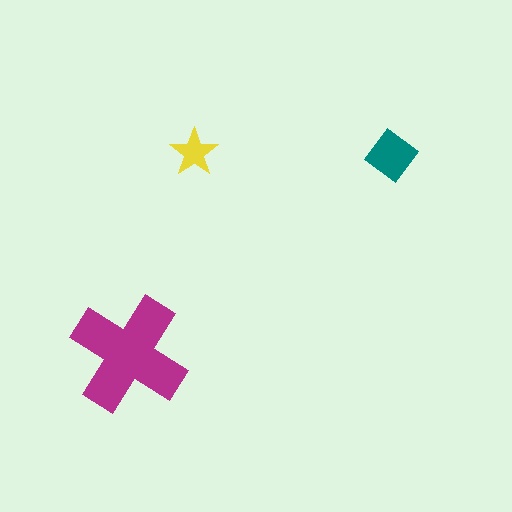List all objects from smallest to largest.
The yellow star, the teal diamond, the magenta cross.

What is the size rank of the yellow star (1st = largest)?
3rd.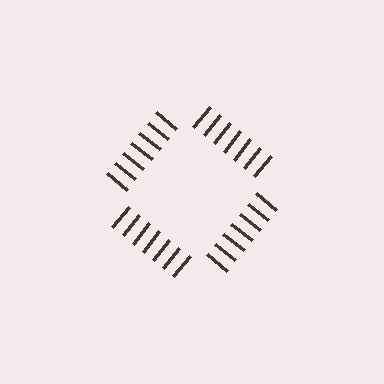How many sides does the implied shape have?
4 sides — the line-ends trace a square.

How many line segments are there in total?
28 — 7 along each of the 4 edges.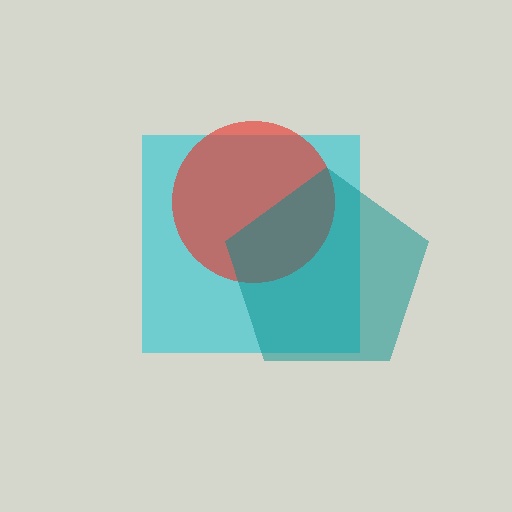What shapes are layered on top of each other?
The layered shapes are: a cyan square, a red circle, a teal pentagon.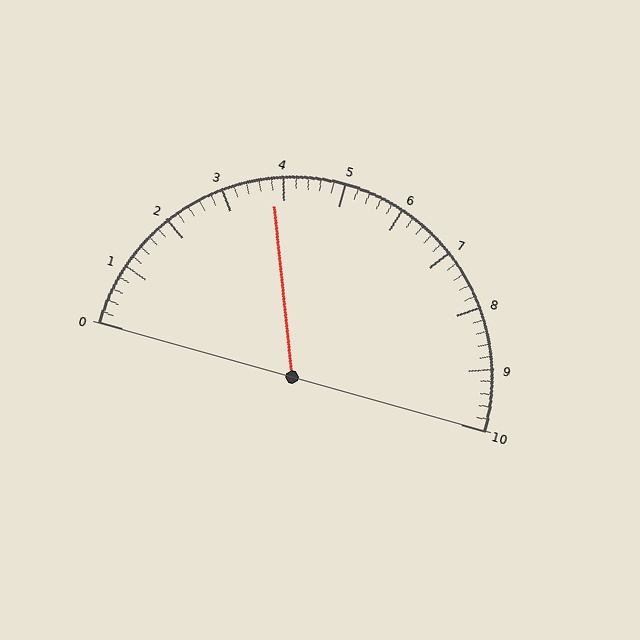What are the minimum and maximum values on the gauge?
The gauge ranges from 0 to 10.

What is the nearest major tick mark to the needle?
The nearest major tick mark is 4.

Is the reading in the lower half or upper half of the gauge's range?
The reading is in the lower half of the range (0 to 10).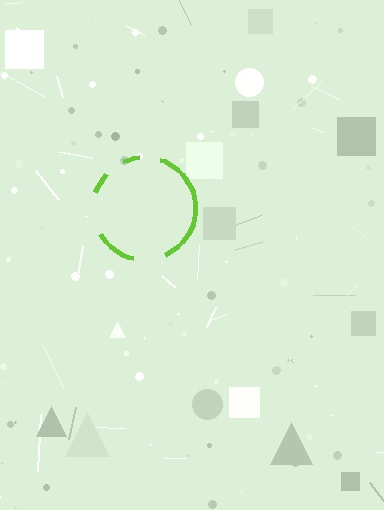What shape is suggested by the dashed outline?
The dashed outline suggests a circle.